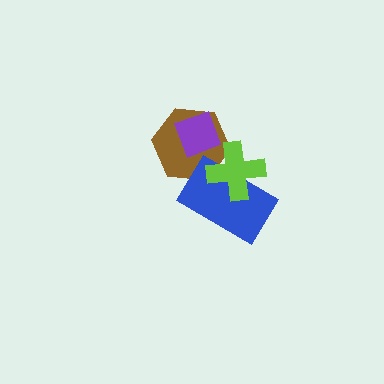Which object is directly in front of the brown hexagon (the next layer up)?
The purple diamond is directly in front of the brown hexagon.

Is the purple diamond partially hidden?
No, no other shape covers it.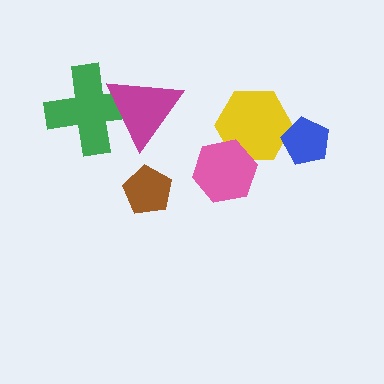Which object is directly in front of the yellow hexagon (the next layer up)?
The blue pentagon is directly in front of the yellow hexagon.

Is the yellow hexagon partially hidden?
Yes, it is partially covered by another shape.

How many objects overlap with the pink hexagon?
1 object overlaps with the pink hexagon.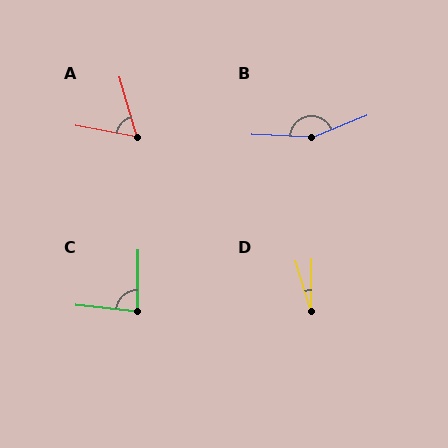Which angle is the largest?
B, at approximately 155 degrees.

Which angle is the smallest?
D, at approximately 18 degrees.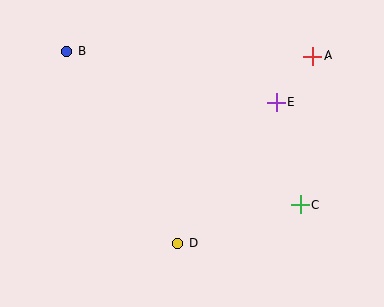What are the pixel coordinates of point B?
Point B is at (67, 52).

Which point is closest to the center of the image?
Point D at (178, 243) is closest to the center.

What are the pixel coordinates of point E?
Point E is at (276, 102).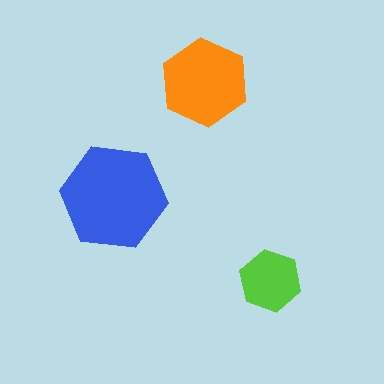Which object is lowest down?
The lime hexagon is bottommost.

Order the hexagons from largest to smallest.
the blue one, the orange one, the lime one.